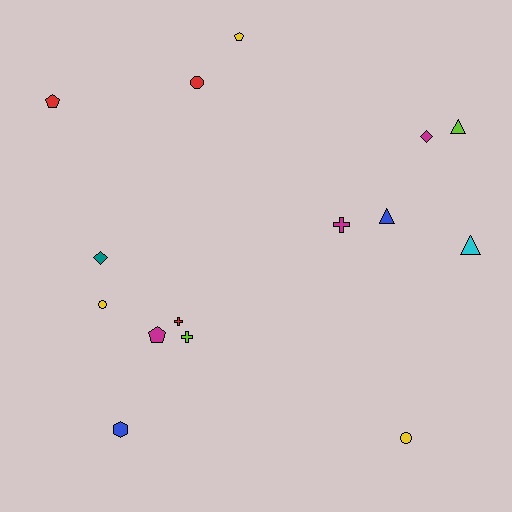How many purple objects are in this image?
There are no purple objects.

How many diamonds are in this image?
There are 2 diamonds.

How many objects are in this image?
There are 15 objects.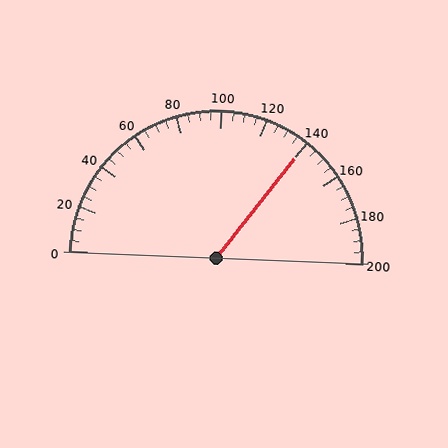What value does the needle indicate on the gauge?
The needle indicates approximately 140.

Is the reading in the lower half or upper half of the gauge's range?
The reading is in the upper half of the range (0 to 200).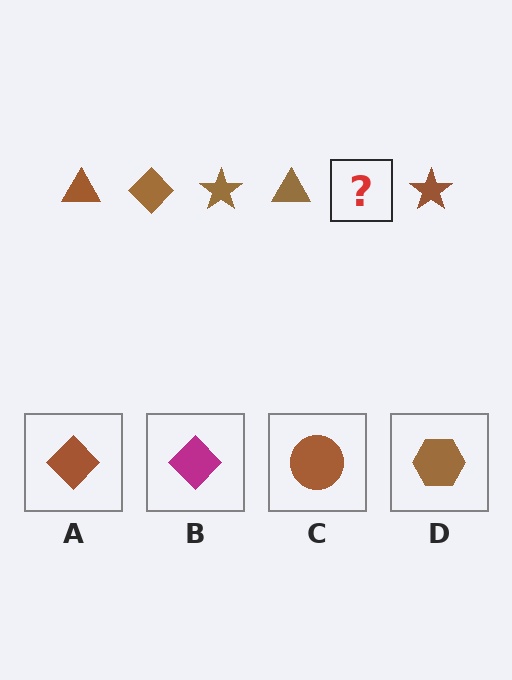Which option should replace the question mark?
Option A.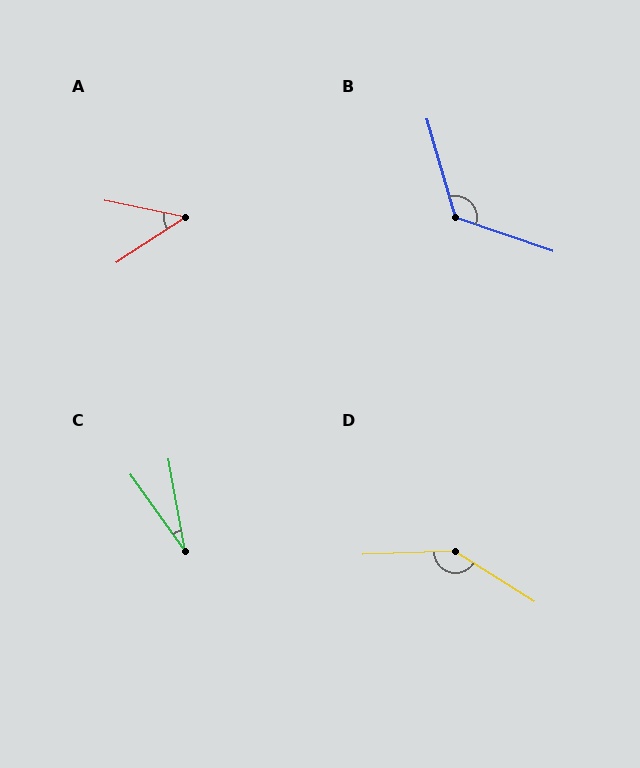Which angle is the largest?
D, at approximately 145 degrees.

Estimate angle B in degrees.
Approximately 125 degrees.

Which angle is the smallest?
C, at approximately 26 degrees.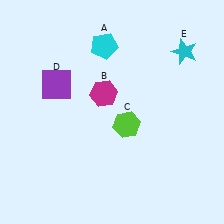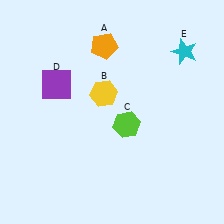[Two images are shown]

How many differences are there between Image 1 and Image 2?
There are 2 differences between the two images.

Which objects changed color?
A changed from cyan to orange. B changed from magenta to yellow.